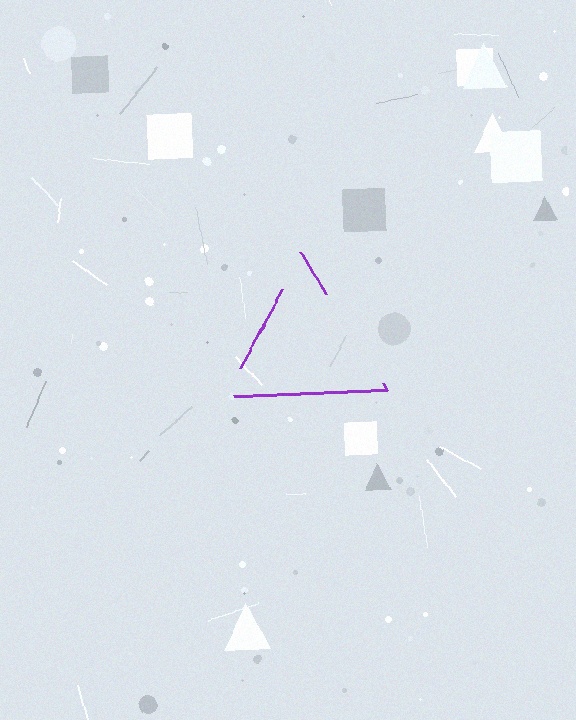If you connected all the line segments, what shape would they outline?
They would outline a triangle.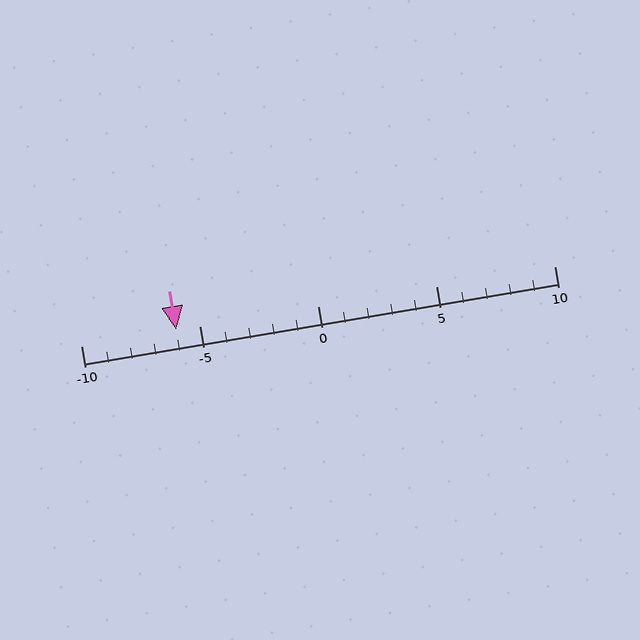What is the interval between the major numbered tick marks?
The major tick marks are spaced 5 units apart.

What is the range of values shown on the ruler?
The ruler shows values from -10 to 10.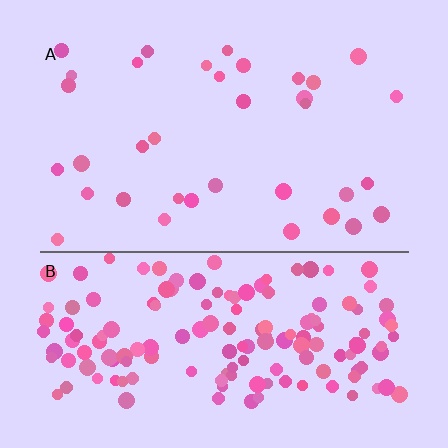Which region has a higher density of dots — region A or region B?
B (the bottom).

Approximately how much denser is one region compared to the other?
Approximately 4.7× — region B over region A.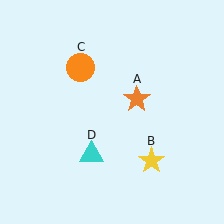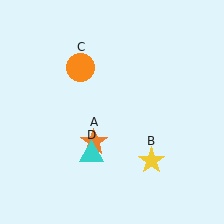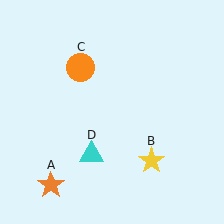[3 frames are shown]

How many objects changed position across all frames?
1 object changed position: orange star (object A).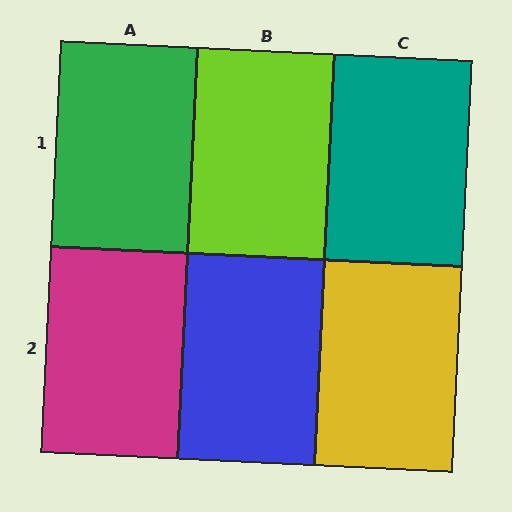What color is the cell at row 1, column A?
Green.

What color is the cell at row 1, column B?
Lime.